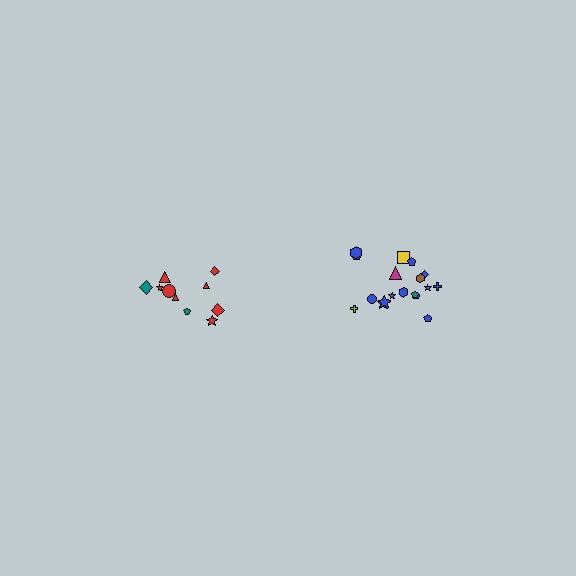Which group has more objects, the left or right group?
The right group.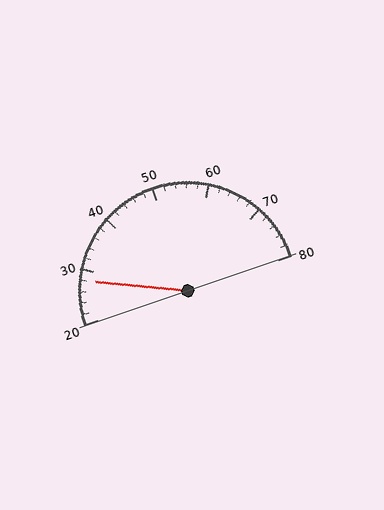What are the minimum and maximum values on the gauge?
The gauge ranges from 20 to 80.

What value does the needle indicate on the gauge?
The needle indicates approximately 28.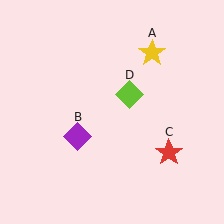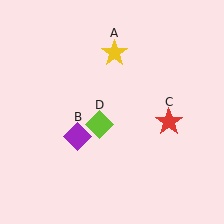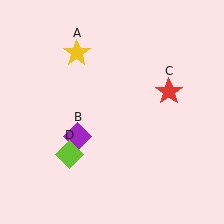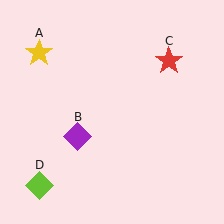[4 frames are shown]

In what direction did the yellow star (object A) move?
The yellow star (object A) moved left.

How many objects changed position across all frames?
3 objects changed position: yellow star (object A), red star (object C), lime diamond (object D).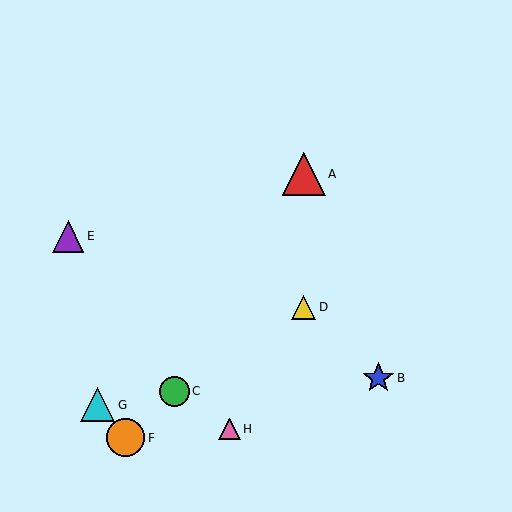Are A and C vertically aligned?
No, A is at x≈304 and C is at x≈174.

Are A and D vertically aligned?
Yes, both are at x≈304.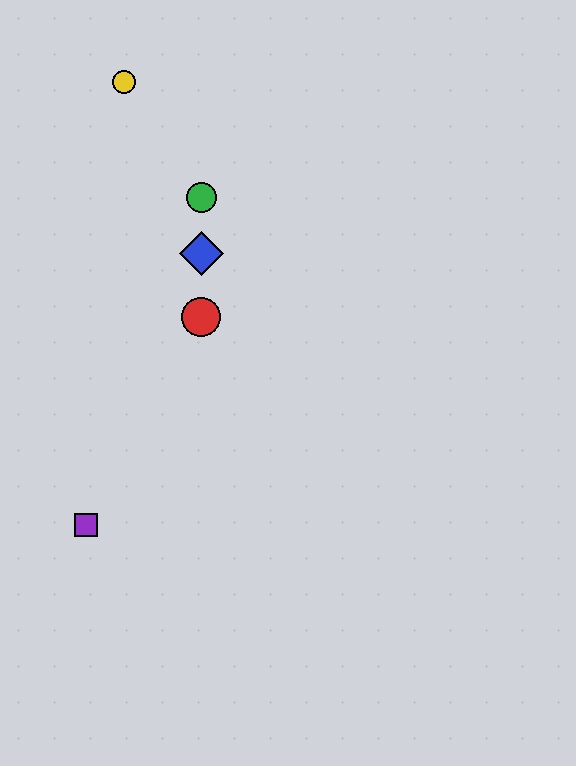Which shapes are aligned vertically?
The red circle, the blue diamond, the green circle are aligned vertically.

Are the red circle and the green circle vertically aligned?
Yes, both are at x≈201.